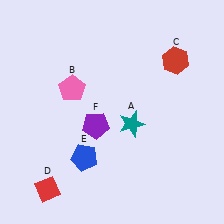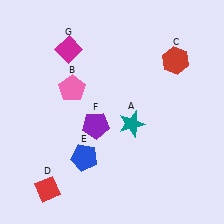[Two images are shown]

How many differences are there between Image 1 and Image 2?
There is 1 difference between the two images.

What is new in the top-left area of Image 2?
A magenta diamond (G) was added in the top-left area of Image 2.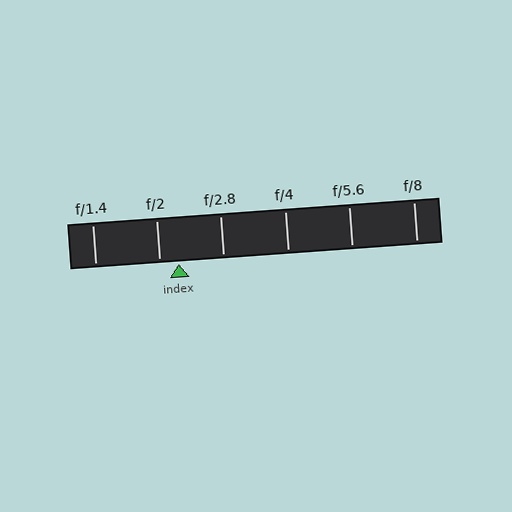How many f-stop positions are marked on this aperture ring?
There are 6 f-stop positions marked.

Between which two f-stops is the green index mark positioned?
The index mark is between f/2 and f/2.8.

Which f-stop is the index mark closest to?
The index mark is closest to f/2.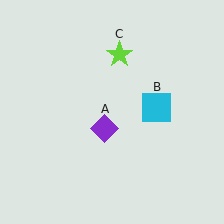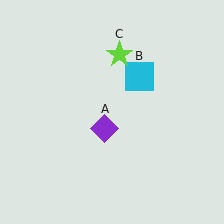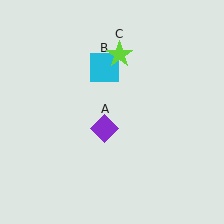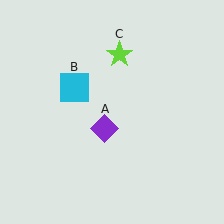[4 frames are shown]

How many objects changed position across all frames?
1 object changed position: cyan square (object B).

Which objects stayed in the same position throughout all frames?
Purple diamond (object A) and lime star (object C) remained stationary.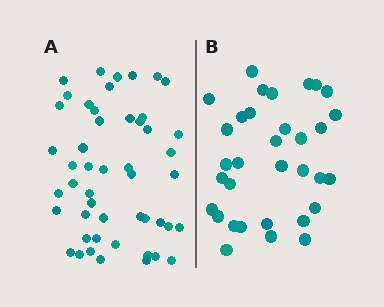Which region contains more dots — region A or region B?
Region A (the left region) has more dots.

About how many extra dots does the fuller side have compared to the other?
Region A has approximately 15 more dots than region B.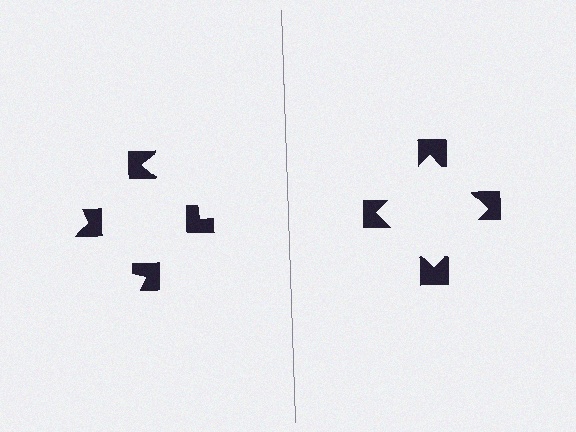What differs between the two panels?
The notched squares are positioned identically on both sides; only the wedge orientations differ. On the right they align to a square; on the left they are misaligned.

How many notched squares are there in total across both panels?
8 — 4 on each side.